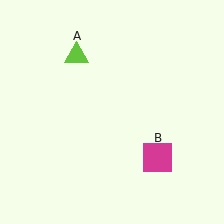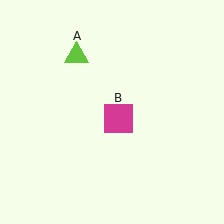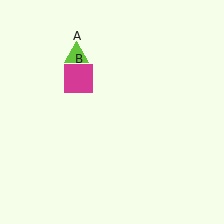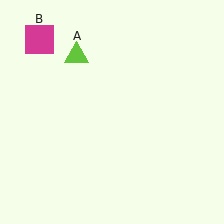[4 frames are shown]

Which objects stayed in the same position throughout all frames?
Lime triangle (object A) remained stationary.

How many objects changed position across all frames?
1 object changed position: magenta square (object B).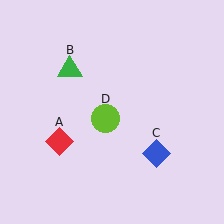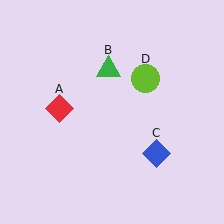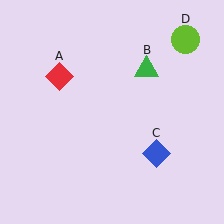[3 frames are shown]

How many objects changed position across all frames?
3 objects changed position: red diamond (object A), green triangle (object B), lime circle (object D).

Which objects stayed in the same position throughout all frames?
Blue diamond (object C) remained stationary.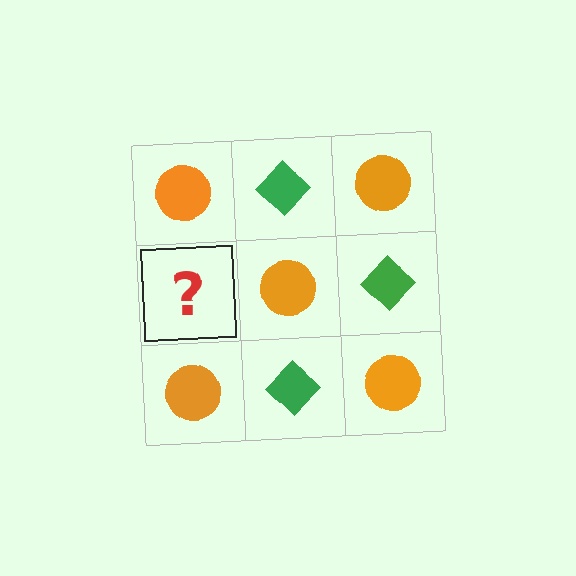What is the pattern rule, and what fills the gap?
The rule is that it alternates orange circle and green diamond in a checkerboard pattern. The gap should be filled with a green diamond.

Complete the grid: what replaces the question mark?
The question mark should be replaced with a green diamond.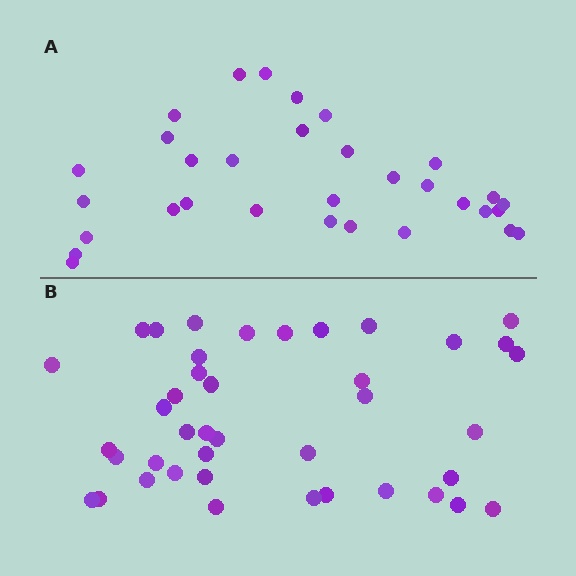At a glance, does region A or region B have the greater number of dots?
Region B (the bottom region) has more dots.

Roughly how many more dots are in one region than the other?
Region B has roughly 8 or so more dots than region A.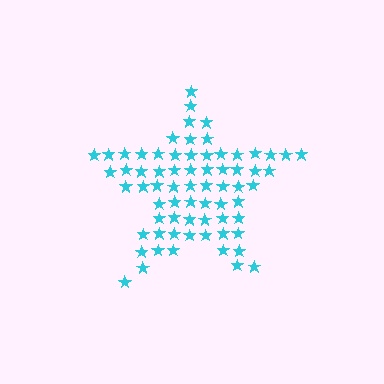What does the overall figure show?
The overall figure shows a star.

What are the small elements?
The small elements are stars.